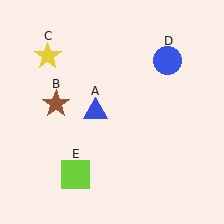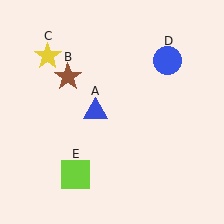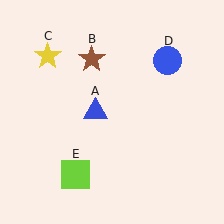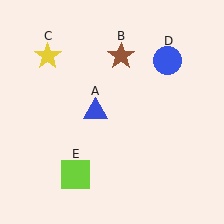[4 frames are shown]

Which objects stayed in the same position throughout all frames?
Blue triangle (object A) and yellow star (object C) and blue circle (object D) and lime square (object E) remained stationary.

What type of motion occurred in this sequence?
The brown star (object B) rotated clockwise around the center of the scene.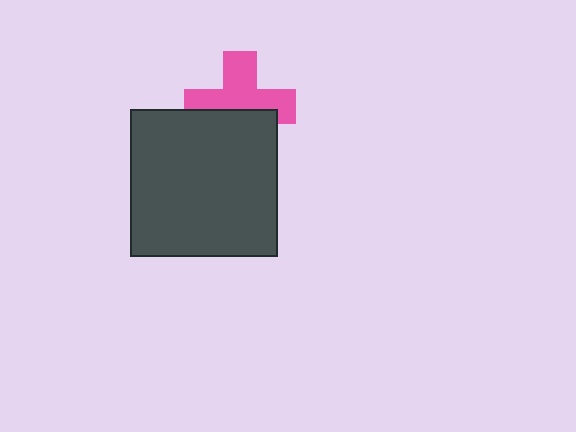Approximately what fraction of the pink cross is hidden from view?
Roughly 41% of the pink cross is hidden behind the dark gray square.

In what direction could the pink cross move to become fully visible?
The pink cross could move up. That would shift it out from behind the dark gray square entirely.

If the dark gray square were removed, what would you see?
You would see the complete pink cross.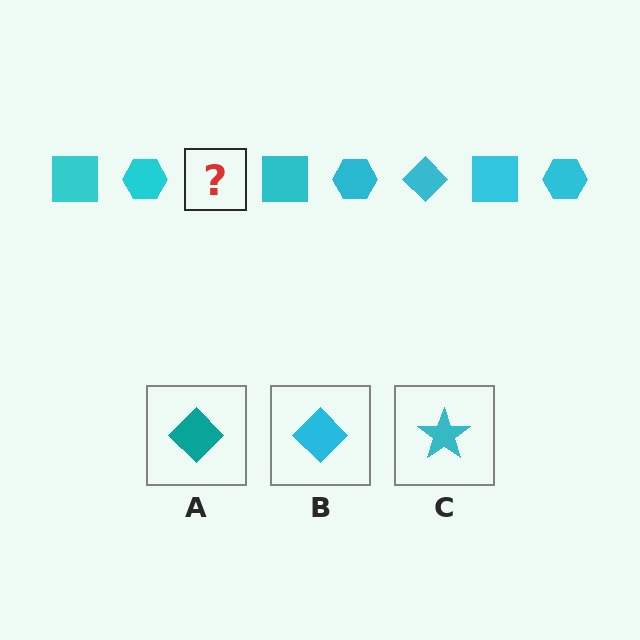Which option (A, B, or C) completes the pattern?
B.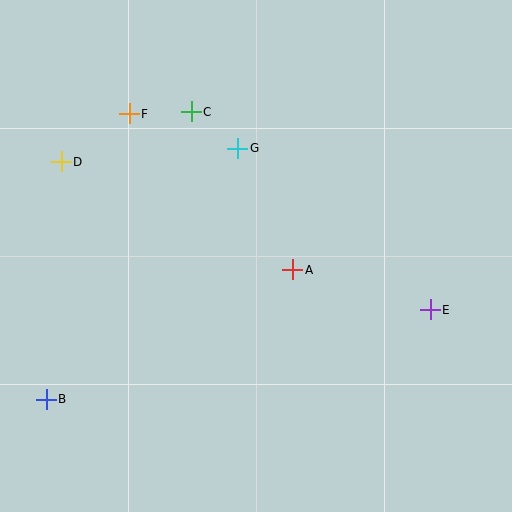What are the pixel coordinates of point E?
Point E is at (430, 310).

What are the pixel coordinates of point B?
Point B is at (46, 399).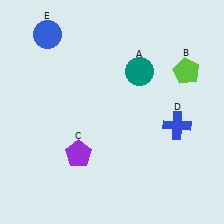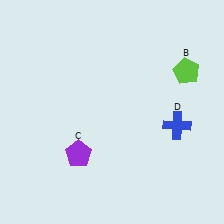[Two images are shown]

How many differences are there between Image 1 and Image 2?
There are 2 differences between the two images.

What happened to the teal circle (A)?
The teal circle (A) was removed in Image 2. It was in the top-right area of Image 1.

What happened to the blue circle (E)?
The blue circle (E) was removed in Image 2. It was in the top-left area of Image 1.